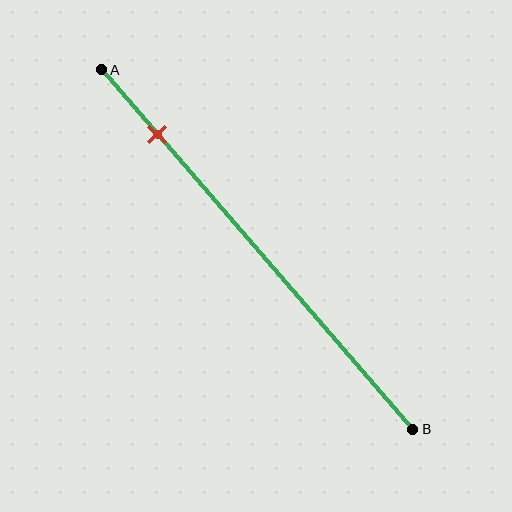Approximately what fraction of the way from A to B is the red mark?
The red mark is approximately 20% of the way from A to B.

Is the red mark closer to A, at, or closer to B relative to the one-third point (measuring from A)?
The red mark is closer to point A than the one-third point of segment AB.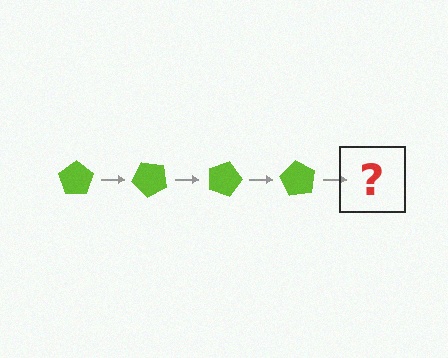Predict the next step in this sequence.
The next step is a lime pentagon rotated 180 degrees.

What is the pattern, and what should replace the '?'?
The pattern is that the pentagon rotates 45 degrees each step. The '?' should be a lime pentagon rotated 180 degrees.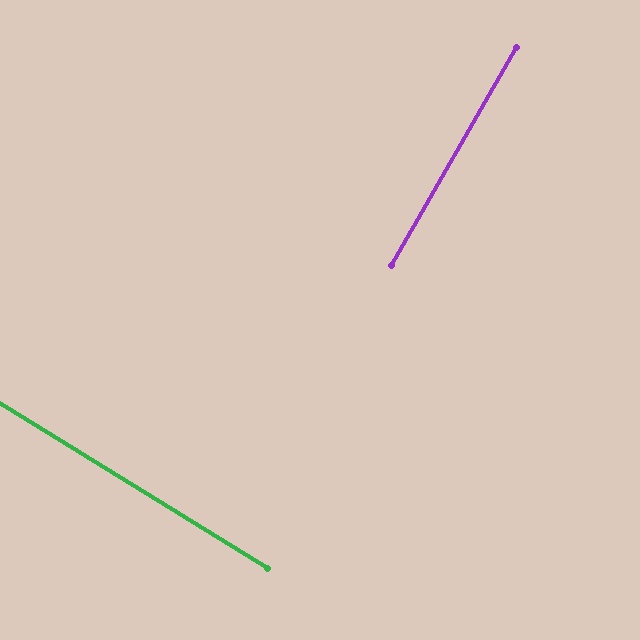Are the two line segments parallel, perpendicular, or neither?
Perpendicular — they meet at approximately 88°.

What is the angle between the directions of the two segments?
Approximately 88 degrees.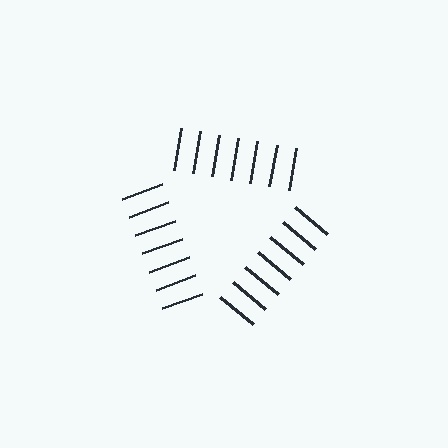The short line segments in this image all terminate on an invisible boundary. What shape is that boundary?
An illusory triangle — the line segments terminate on its edges but no continuous stroke is drawn.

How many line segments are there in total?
21 — 7 along each of the 3 edges.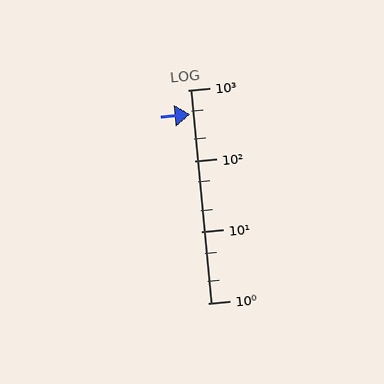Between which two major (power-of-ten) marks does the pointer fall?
The pointer is between 100 and 1000.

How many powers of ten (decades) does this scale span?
The scale spans 3 decades, from 1 to 1000.